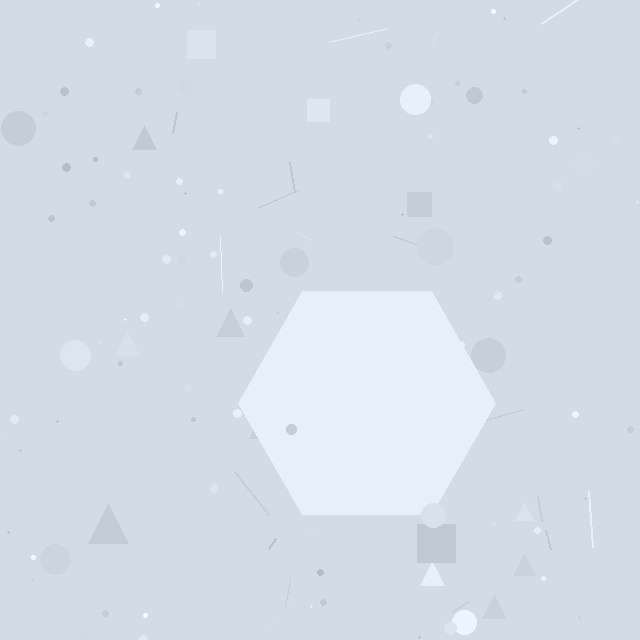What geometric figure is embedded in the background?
A hexagon is embedded in the background.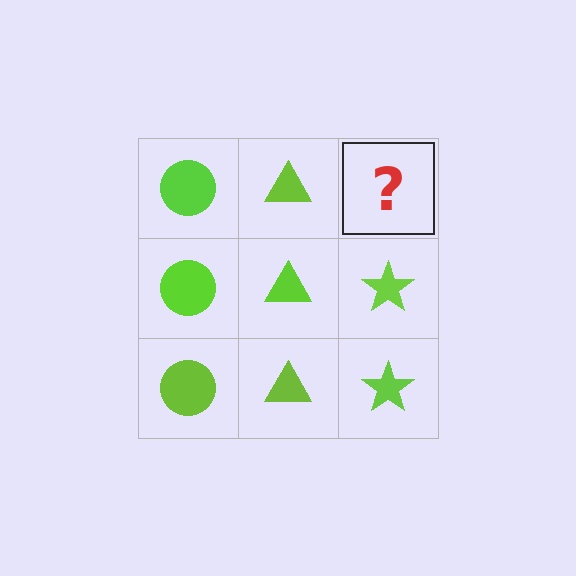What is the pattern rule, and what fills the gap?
The rule is that each column has a consistent shape. The gap should be filled with a lime star.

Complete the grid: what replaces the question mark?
The question mark should be replaced with a lime star.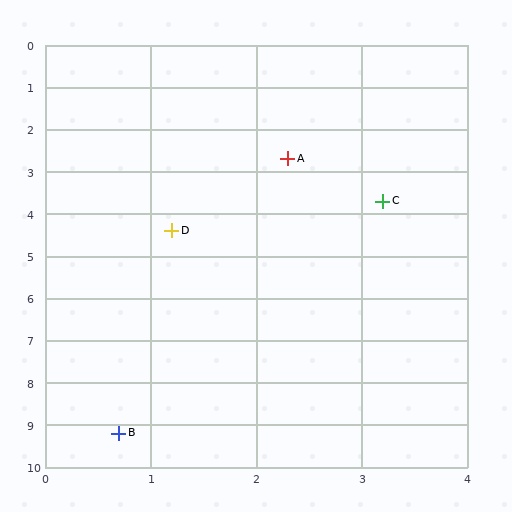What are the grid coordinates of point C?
Point C is at approximately (3.2, 3.7).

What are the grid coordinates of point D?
Point D is at approximately (1.2, 4.4).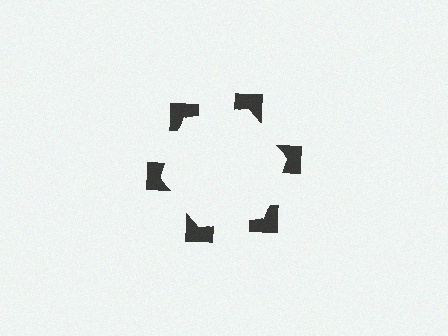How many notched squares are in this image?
There are 6 — one at each vertex of the illusory hexagon.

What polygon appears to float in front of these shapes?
An illusory hexagon — its edges are inferred from the aligned wedge cuts in the notched squares, not physically drawn.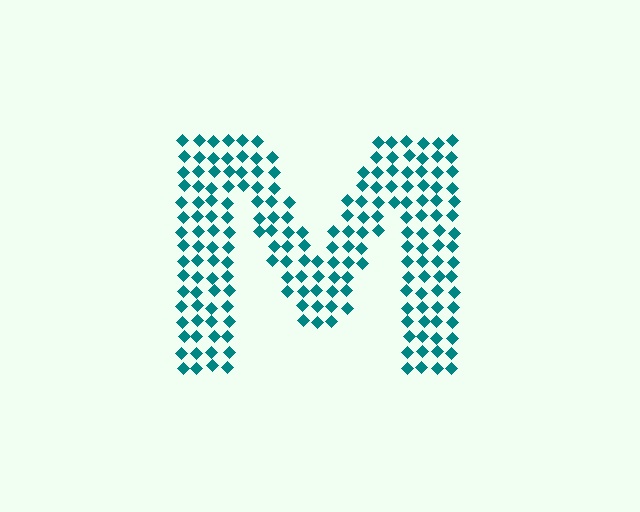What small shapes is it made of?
It is made of small diamonds.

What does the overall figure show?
The overall figure shows the letter M.